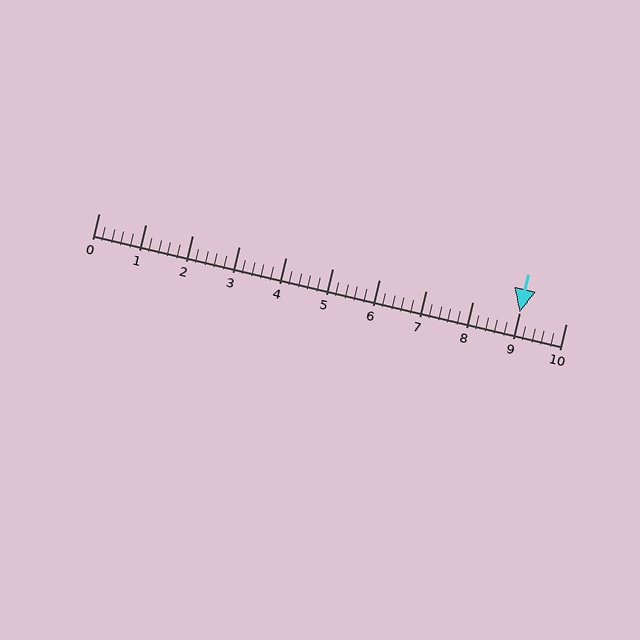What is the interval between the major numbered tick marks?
The major tick marks are spaced 1 units apart.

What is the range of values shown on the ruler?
The ruler shows values from 0 to 10.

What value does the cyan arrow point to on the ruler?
The cyan arrow points to approximately 9.0.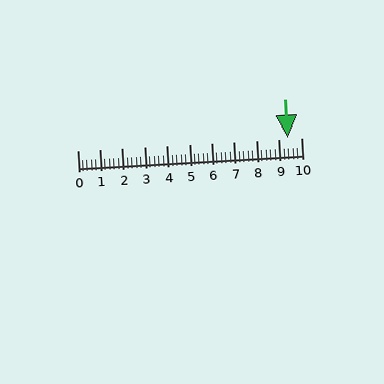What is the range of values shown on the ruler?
The ruler shows values from 0 to 10.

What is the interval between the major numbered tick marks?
The major tick marks are spaced 1 units apart.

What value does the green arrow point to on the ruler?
The green arrow points to approximately 9.4.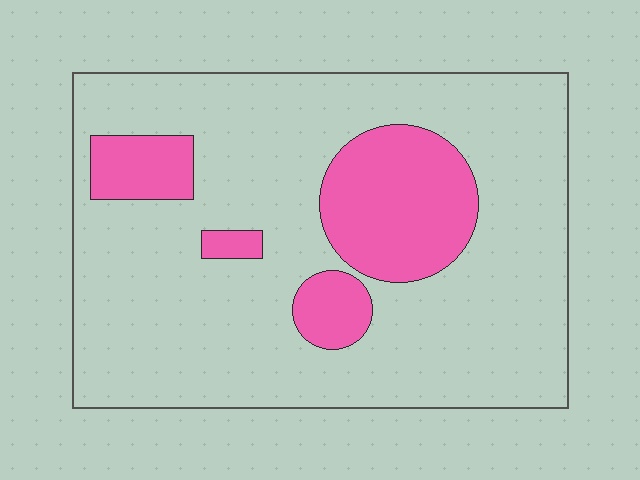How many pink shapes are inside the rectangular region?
4.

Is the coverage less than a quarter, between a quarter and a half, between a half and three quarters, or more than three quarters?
Less than a quarter.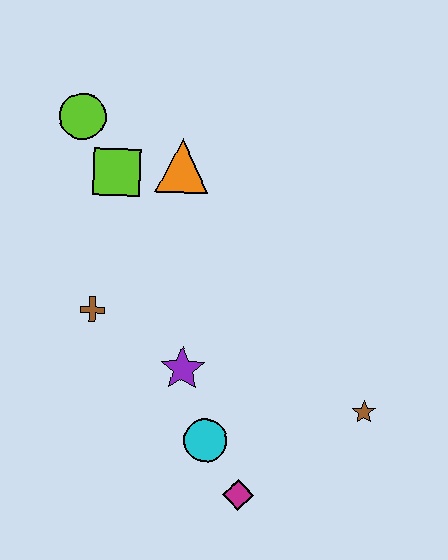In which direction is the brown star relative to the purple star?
The brown star is to the right of the purple star.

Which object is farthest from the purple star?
The lime circle is farthest from the purple star.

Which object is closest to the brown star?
The magenta diamond is closest to the brown star.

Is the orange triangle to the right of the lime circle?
Yes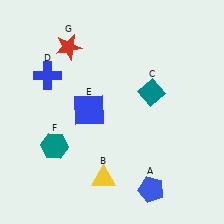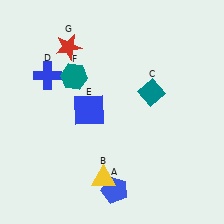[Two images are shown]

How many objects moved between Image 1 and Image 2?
2 objects moved between the two images.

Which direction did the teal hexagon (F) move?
The teal hexagon (F) moved up.